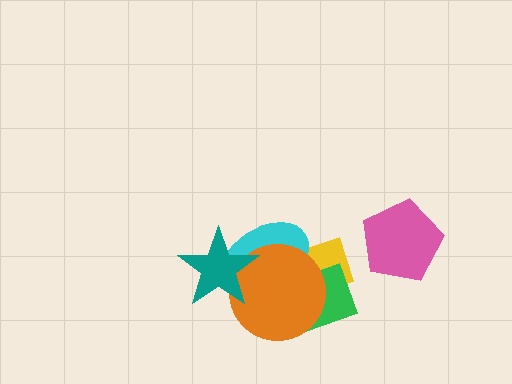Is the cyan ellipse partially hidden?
Yes, it is partially covered by another shape.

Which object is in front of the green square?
The orange circle is in front of the green square.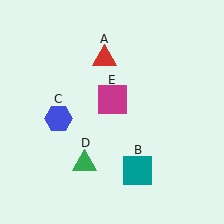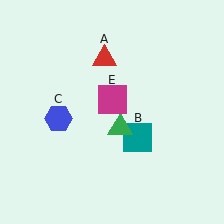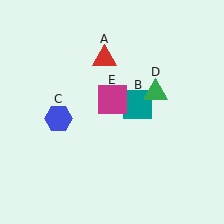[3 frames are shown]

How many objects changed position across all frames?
2 objects changed position: teal square (object B), green triangle (object D).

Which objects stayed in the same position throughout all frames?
Red triangle (object A) and blue hexagon (object C) and magenta square (object E) remained stationary.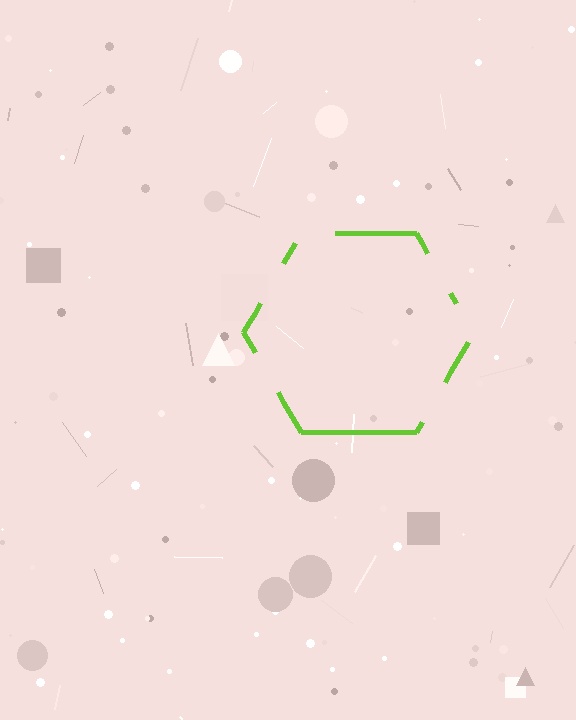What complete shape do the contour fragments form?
The contour fragments form a hexagon.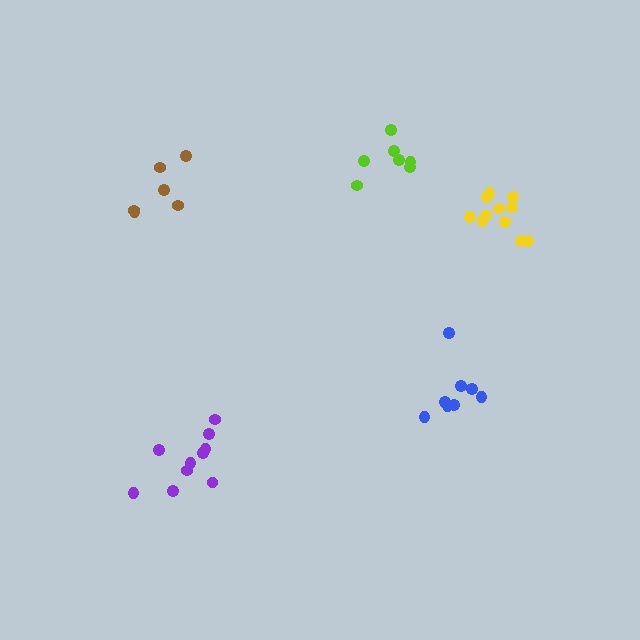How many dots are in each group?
Group 1: 6 dots, Group 2: 7 dots, Group 3: 10 dots, Group 4: 8 dots, Group 5: 11 dots (42 total).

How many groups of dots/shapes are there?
There are 5 groups.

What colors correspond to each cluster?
The clusters are colored: brown, lime, purple, blue, yellow.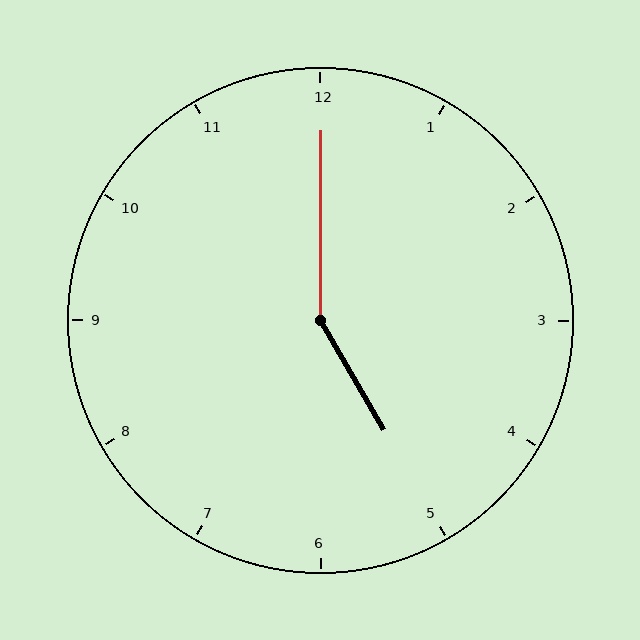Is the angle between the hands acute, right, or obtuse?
It is obtuse.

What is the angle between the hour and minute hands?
Approximately 150 degrees.